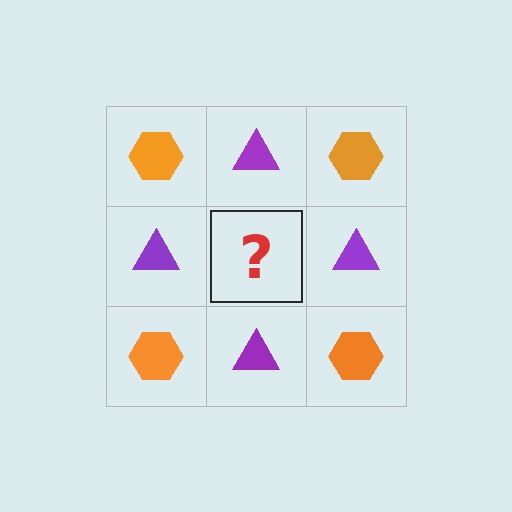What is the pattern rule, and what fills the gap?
The rule is that it alternates orange hexagon and purple triangle in a checkerboard pattern. The gap should be filled with an orange hexagon.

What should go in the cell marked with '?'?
The missing cell should contain an orange hexagon.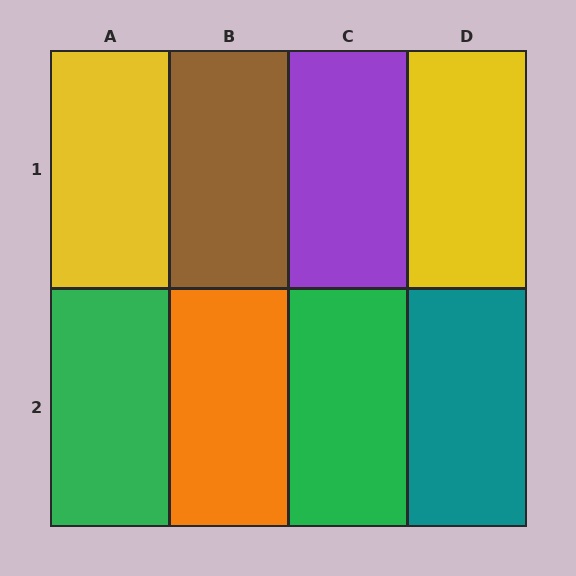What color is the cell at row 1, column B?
Brown.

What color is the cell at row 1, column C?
Purple.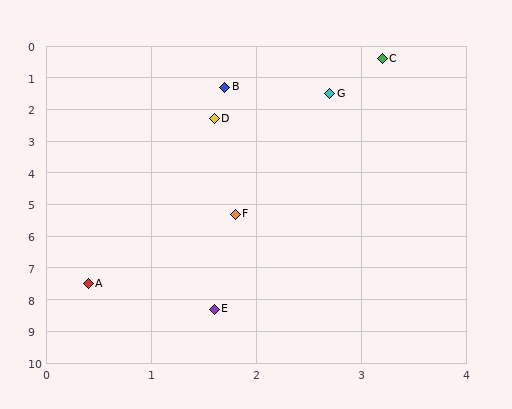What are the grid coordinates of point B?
Point B is at approximately (1.7, 1.3).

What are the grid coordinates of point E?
Point E is at approximately (1.6, 8.3).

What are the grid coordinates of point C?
Point C is at approximately (3.2, 0.4).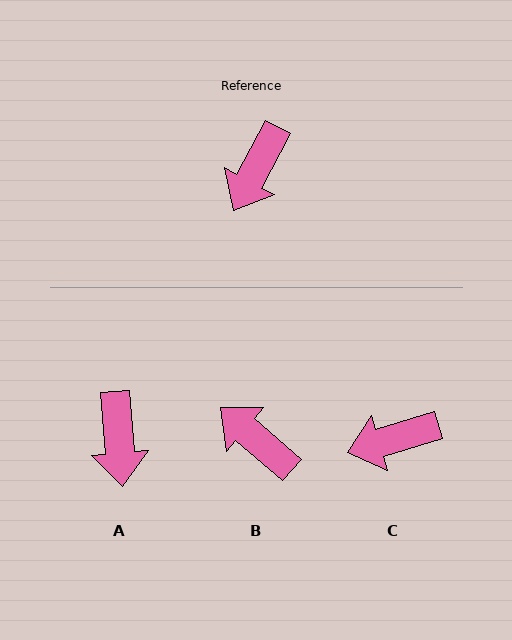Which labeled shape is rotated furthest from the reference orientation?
B, about 103 degrees away.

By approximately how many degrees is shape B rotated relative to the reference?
Approximately 103 degrees clockwise.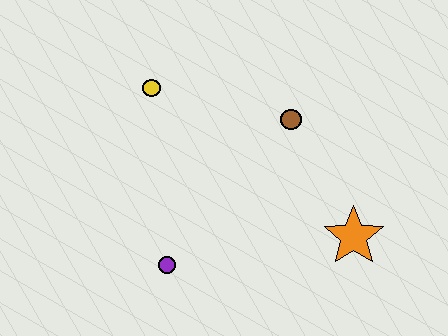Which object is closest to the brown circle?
The orange star is closest to the brown circle.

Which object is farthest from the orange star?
The yellow circle is farthest from the orange star.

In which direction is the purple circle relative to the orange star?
The purple circle is to the left of the orange star.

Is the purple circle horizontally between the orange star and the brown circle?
No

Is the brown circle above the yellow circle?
No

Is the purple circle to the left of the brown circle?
Yes